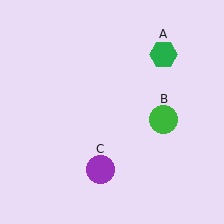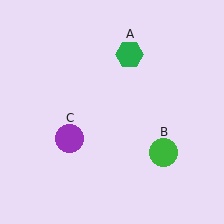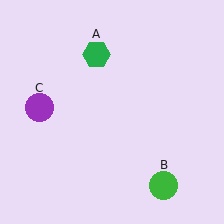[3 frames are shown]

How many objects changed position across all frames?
3 objects changed position: green hexagon (object A), green circle (object B), purple circle (object C).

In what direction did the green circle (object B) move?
The green circle (object B) moved down.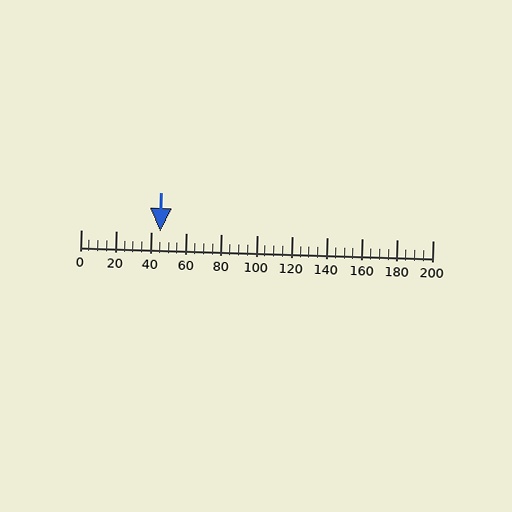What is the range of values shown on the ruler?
The ruler shows values from 0 to 200.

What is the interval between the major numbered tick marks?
The major tick marks are spaced 20 units apart.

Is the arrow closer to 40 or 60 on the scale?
The arrow is closer to 40.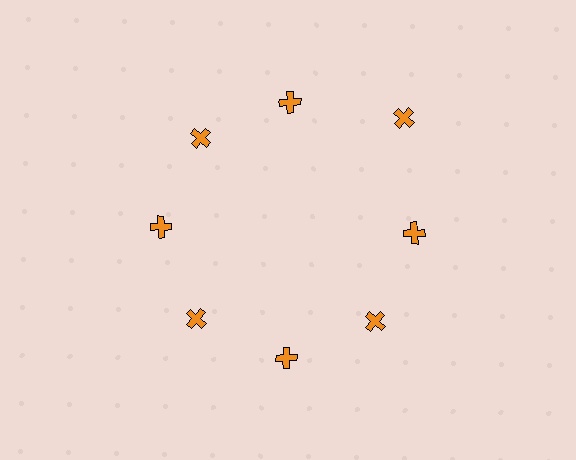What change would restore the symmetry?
The symmetry would be restored by moving it inward, back onto the ring so that all 8 crosses sit at equal angles and equal distance from the center.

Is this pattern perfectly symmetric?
No. The 8 orange crosses are arranged in a ring, but one element near the 2 o'clock position is pushed outward from the center, breaking the 8-fold rotational symmetry.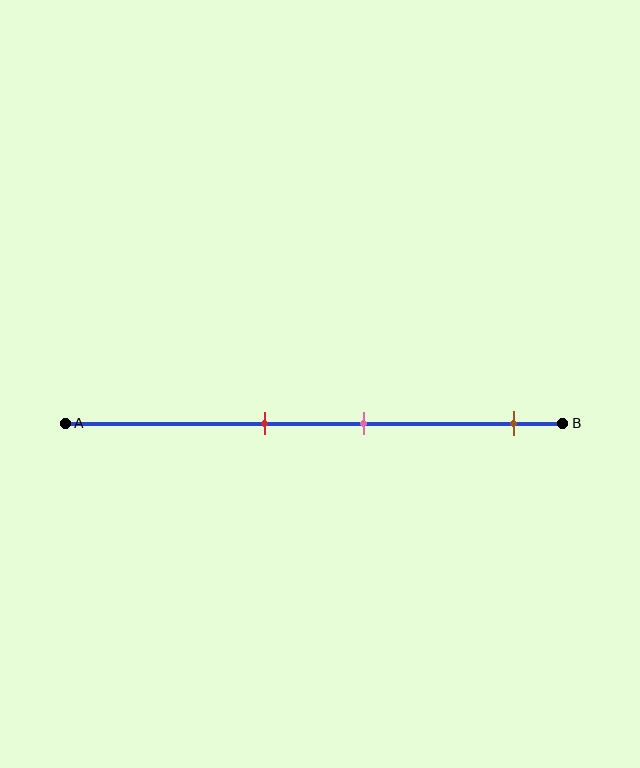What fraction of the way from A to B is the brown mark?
The brown mark is approximately 90% (0.9) of the way from A to B.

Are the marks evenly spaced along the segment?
No, the marks are not evenly spaced.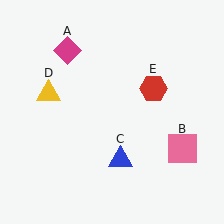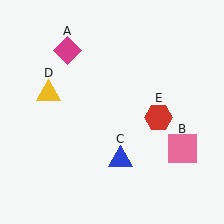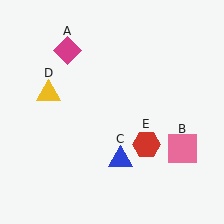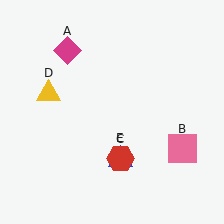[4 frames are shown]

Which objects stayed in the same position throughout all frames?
Magenta diamond (object A) and pink square (object B) and blue triangle (object C) and yellow triangle (object D) remained stationary.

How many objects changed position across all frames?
1 object changed position: red hexagon (object E).